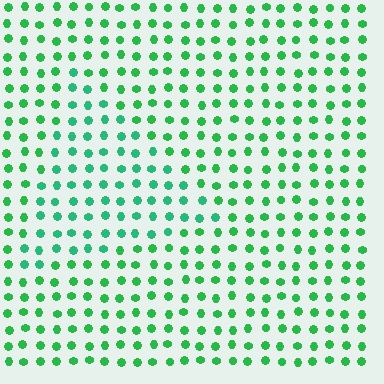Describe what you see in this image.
The image is filled with small green elements in a uniform arrangement. A triangle-shaped region is visible where the elements are tinted to a slightly different hue, forming a subtle color boundary.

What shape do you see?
I see a triangle.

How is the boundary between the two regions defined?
The boundary is defined purely by a slight shift in hue (about 21 degrees). Spacing, size, and orientation are identical on both sides.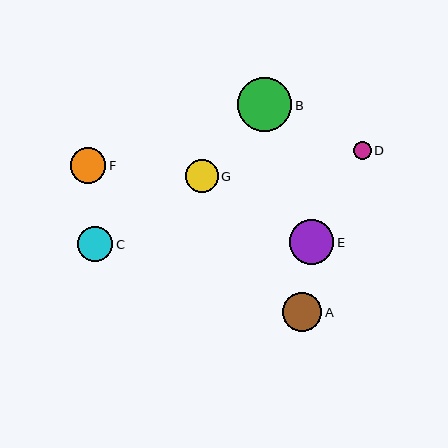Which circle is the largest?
Circle B is the largest with a size of approximately 54 pixels.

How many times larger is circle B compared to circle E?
Circle B is approximately 1.2 times the size of circle E.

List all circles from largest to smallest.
From largest to smallest: B, E, A, F, C, G, D.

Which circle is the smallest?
Circle D is the smallest with a size of approximately 17 pixels.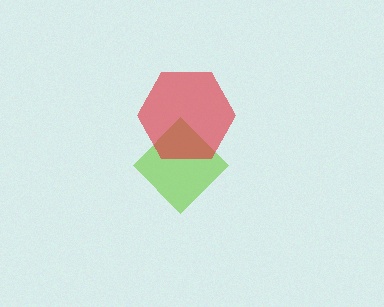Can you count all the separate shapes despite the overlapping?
Yes, there are 2 separate shapes.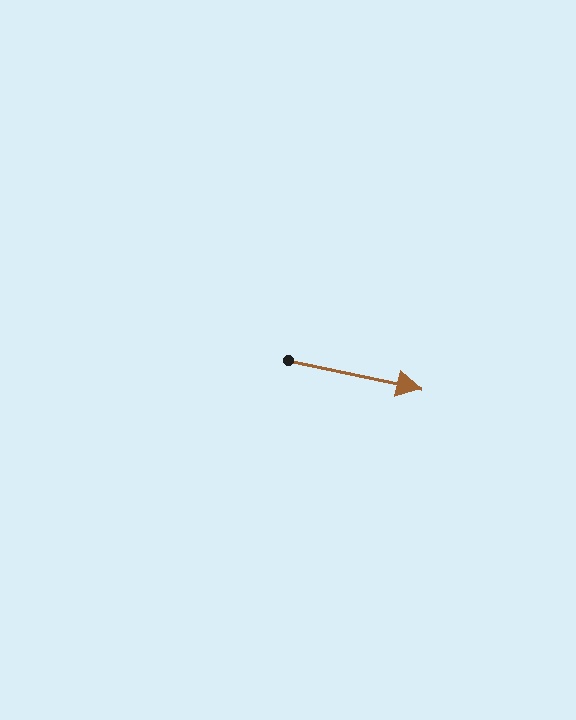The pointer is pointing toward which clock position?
Roughly 3 o'clock.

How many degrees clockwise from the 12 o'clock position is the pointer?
Approximately 102 degrees.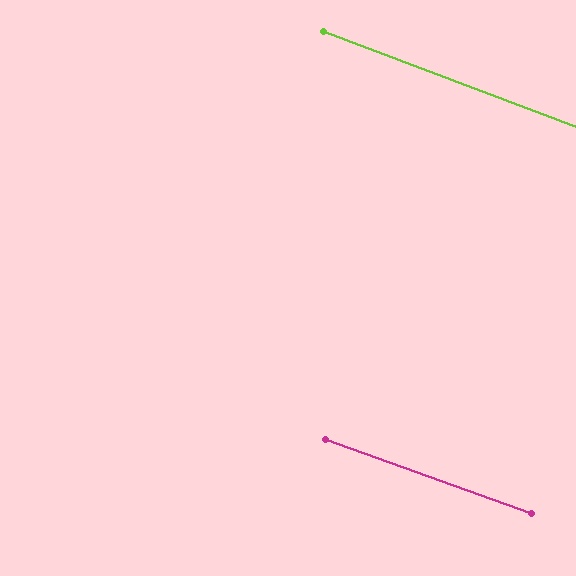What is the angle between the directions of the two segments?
Approximately 1 degree.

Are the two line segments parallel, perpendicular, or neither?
Parallel — their directions differ by only 0.8°.